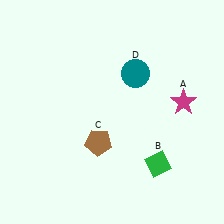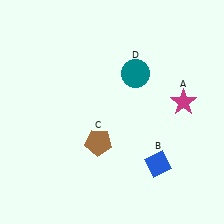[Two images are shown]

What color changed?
The diamond (B) changed from green in Image 1 to blue in Image 2.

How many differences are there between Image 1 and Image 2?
There is 1 difference between the two images.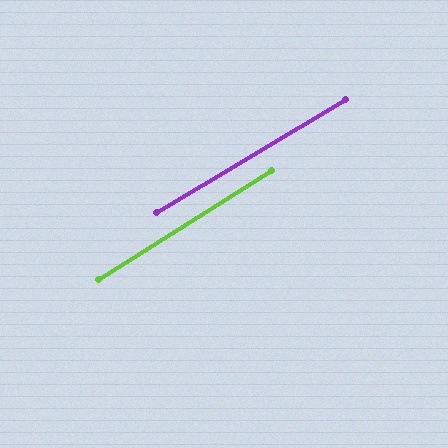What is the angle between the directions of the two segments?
Approximately 1 degree.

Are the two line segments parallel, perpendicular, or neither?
Parallel — their directions differ by only 1.2°.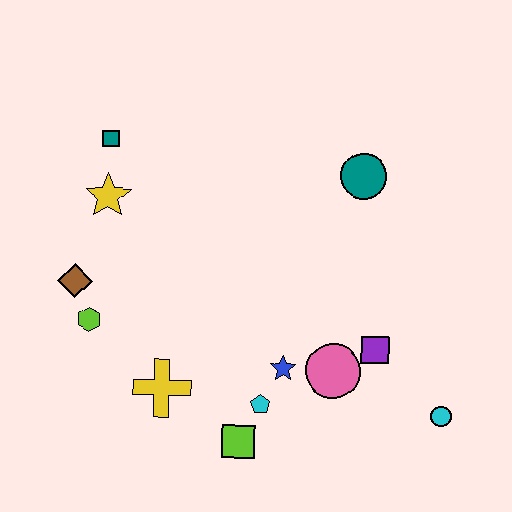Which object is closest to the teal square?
The yellow star is closest to the teal square.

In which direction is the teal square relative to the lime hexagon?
The teal square is above the lime hexagon.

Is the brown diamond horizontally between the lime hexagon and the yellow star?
No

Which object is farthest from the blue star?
The teal square is farthest from the blue star.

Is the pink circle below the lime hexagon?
Yes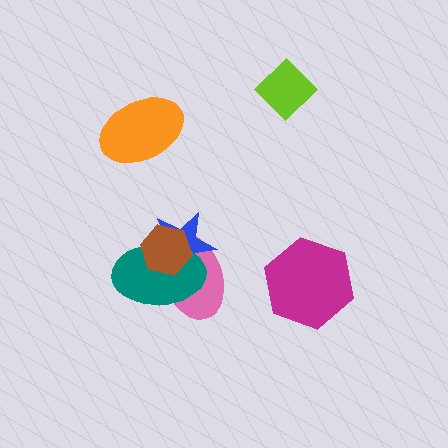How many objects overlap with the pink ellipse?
3 objects overlap with the pink ellipse.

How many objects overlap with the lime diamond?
0 objects overlap with the lime diamond.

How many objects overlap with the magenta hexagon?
0 objects overlap with the magenta hexagon.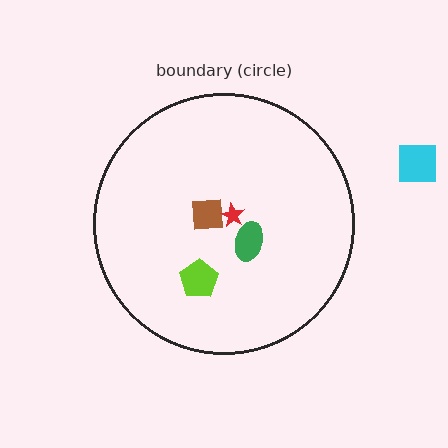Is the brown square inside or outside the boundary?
Inside.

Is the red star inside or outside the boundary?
Inside.